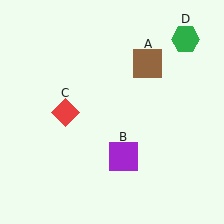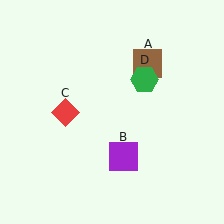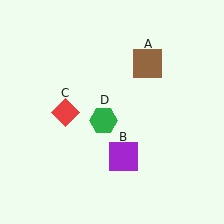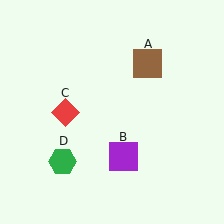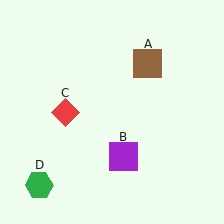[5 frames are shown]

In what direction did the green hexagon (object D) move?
The green hexagon (object D) moved down and to the left.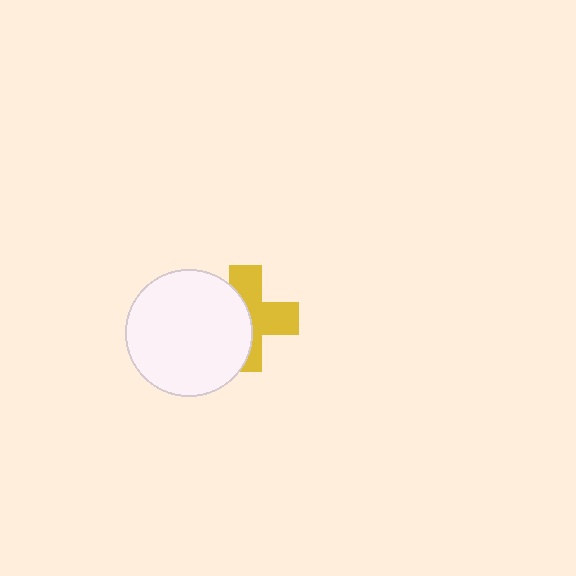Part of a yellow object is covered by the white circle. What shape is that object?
It is a cross.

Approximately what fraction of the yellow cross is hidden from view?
Roughly 47% of the yellow cross is hidden behind the white circle.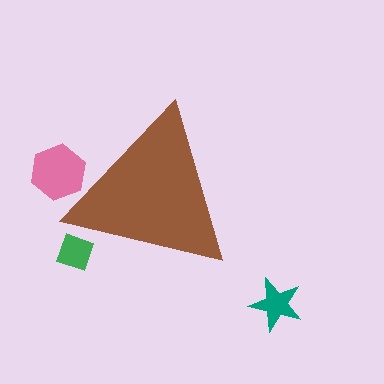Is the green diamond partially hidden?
Yes, the green diamond is partially hidden behind the brown triangle.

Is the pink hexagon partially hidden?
Yes, the pink hexagon is partially hidden behind the brown triangle.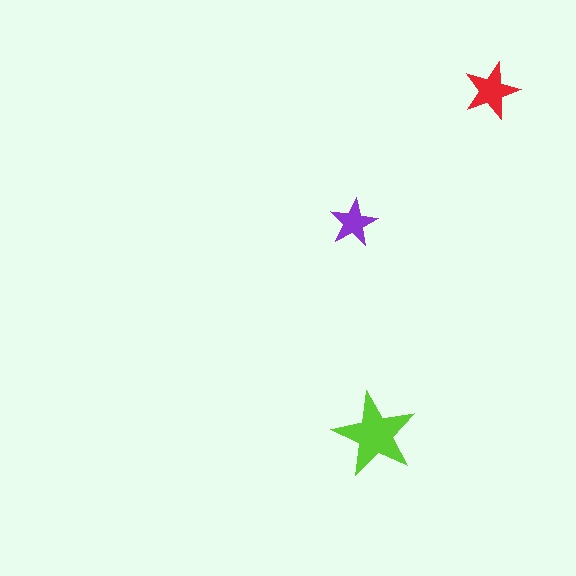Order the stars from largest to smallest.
the lime one, the red one, the purple one.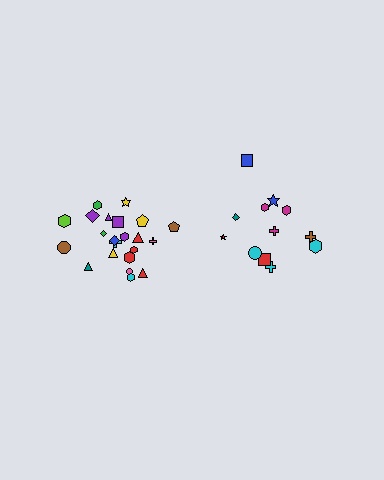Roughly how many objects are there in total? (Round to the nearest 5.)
Roughly 35 objects in total.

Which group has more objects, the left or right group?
The left group.